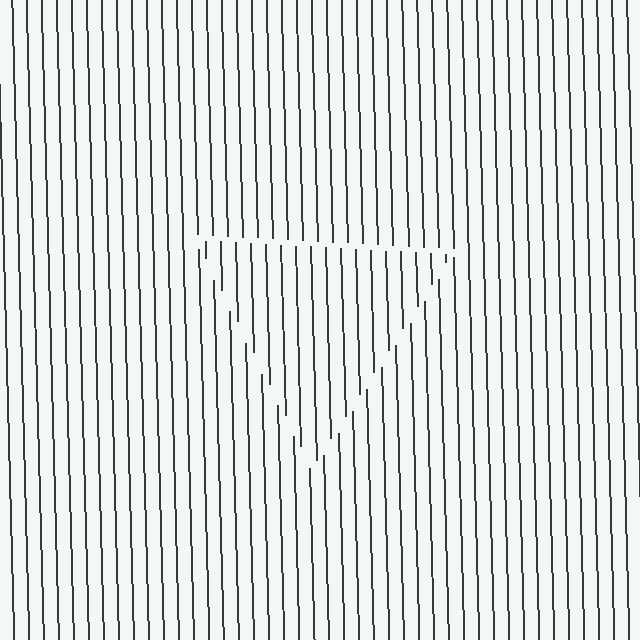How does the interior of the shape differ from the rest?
The interior of the shape contains the same grating, shifted by half a period — the contour is defined by the phase discontinuity where line-ends from the inner and outer gratings abut.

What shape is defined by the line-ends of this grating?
An illusory triangle. The interior of the shape contains the same grating, shifted by half a period — the contour is defined by the phase discontinuity where line-ends from the inner and outer gratings abut.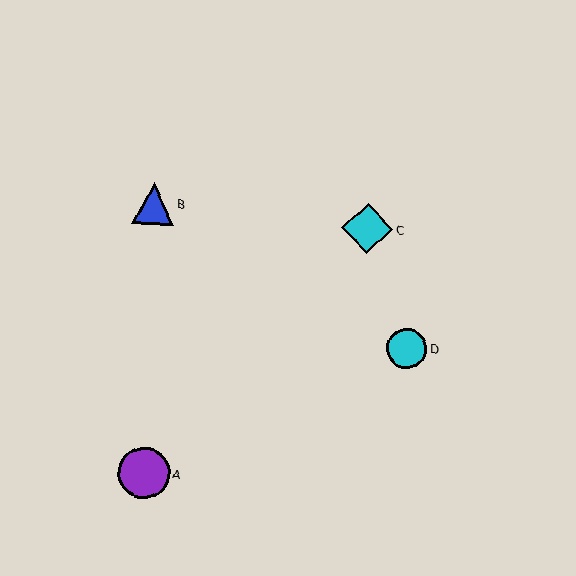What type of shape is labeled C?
Shape C is a cyan diamond.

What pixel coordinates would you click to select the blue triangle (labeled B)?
Click at (153, 203) to select the blue triangle B.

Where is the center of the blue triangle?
The center of the blue triangle is at (153, 203).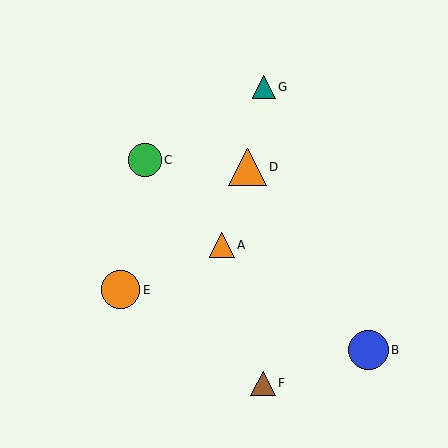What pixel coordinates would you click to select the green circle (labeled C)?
Click at (145, 160) to select the green circle C.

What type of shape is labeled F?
Shape F is a brown triangle.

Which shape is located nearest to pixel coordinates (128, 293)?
The orange circle (labeled E) at (121, 290) is nearest to that location.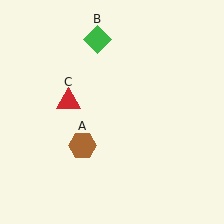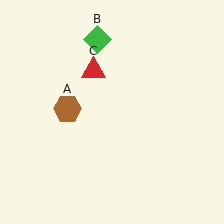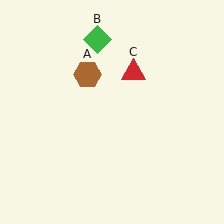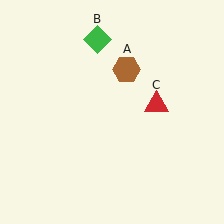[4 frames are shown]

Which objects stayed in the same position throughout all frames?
Green diamond (object B) remained stationary.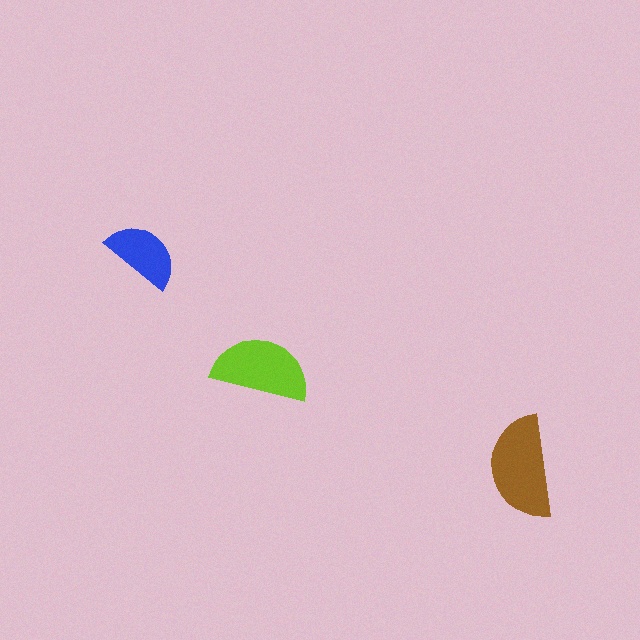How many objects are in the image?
There are 3 objects in the image.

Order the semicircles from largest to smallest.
the brown one, the lime one, the blue one.